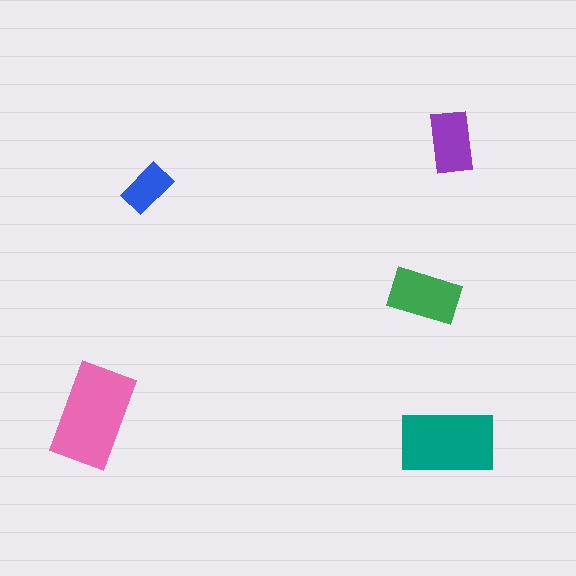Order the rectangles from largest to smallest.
the pink one, the teal one, the green one, the purple one, the blue one.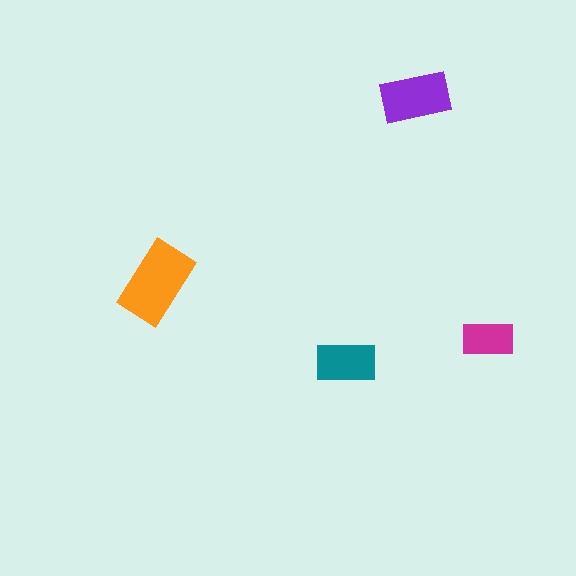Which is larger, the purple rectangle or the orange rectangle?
The orange one.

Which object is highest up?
The purple rectangle is topmost.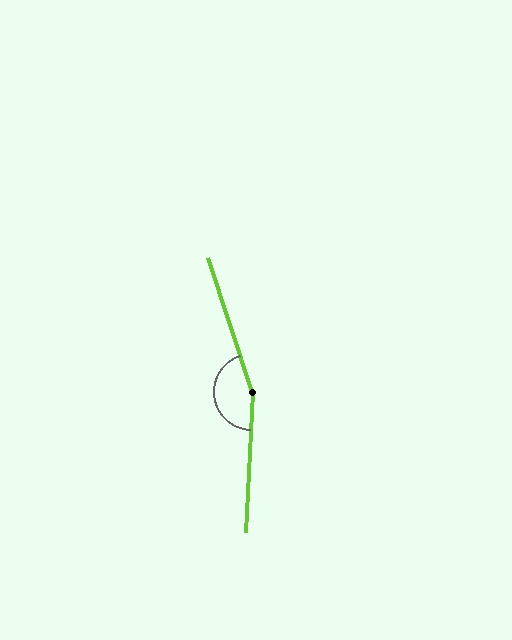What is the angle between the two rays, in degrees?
Approximately 159 degrees.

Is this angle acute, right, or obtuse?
It is obtuse.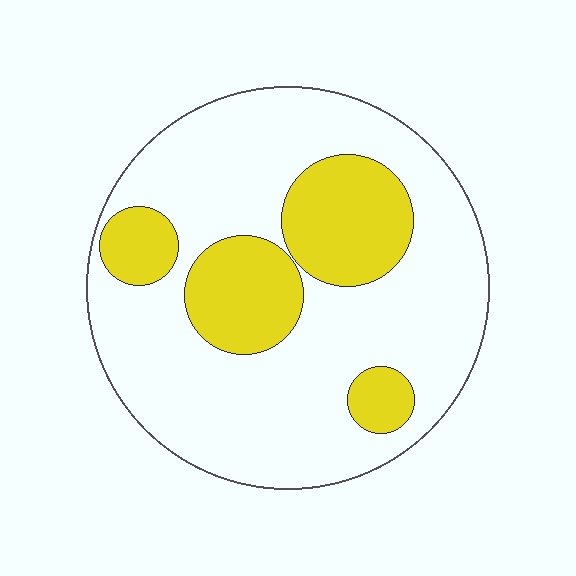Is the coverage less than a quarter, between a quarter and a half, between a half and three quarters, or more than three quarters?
Between a quarter and a half.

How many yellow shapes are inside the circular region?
4.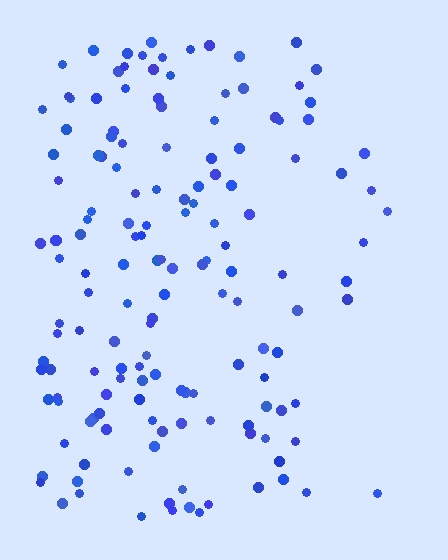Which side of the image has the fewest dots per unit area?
The right.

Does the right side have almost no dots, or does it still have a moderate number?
Still a moderate number, just noticeably fewer than the left.